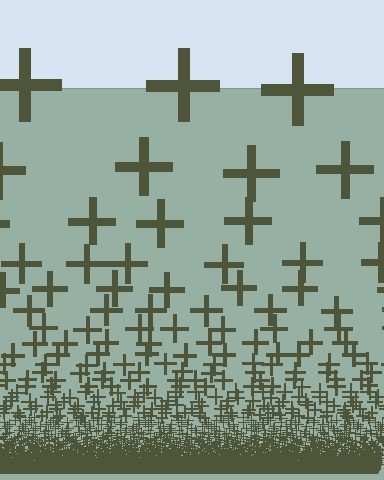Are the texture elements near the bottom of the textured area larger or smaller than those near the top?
Smaller. The gradient is inverted — elements near the bottom are smaller and denser.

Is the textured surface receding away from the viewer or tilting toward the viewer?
The surface appears to tilt toward the viewer. Texture elements get larger and sparser toward the top.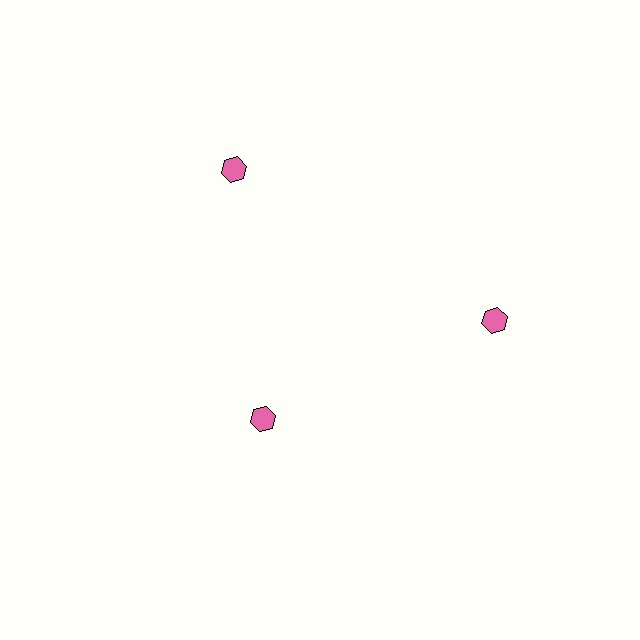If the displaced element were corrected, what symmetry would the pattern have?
It would have 3-fold rotational symmetry — the pattern would map onto itself every 120 degrees.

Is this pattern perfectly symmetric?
No. The 3 pink hexagons are arranged in a ring, but one element near the 7 o'clock position is pulled inward toward the center, breaking the 3-fold rotational symmetry.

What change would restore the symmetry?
The symmetry would be restored by moving it outward, back onto the ring so that all 3 hexagons sit at equal angles and equal distance from the center.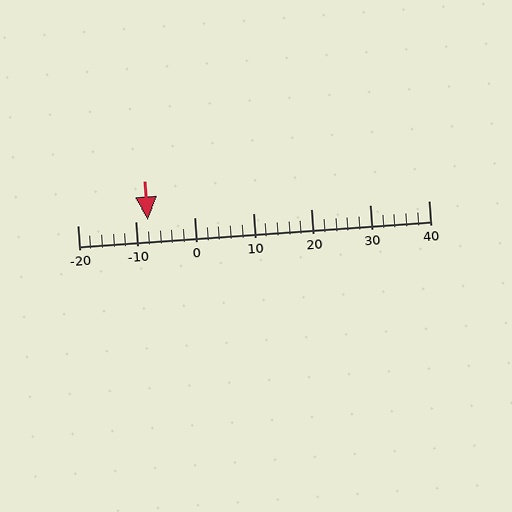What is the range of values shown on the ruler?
The ruler shows values from -20 to 40.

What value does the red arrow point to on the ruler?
The red arrow points to approximately -8.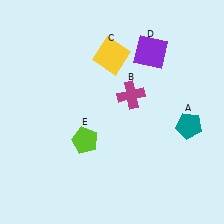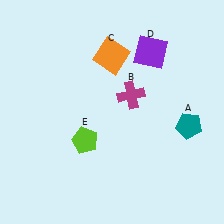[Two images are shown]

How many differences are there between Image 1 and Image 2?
There is 1 difference between the two images.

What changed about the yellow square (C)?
In Image 1, C is yellow. In Image 2, it changed to orange.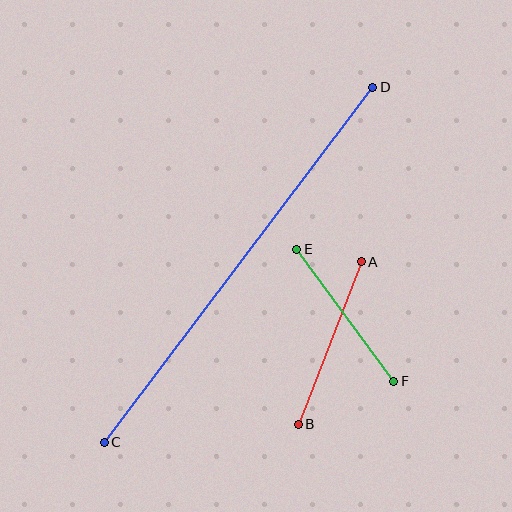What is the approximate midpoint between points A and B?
The midpoint is at approximately (330, 343) pixels.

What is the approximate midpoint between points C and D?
The midpoint is at approximately (239, 265) pixels.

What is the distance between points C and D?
The distance is approximately 445 pixels.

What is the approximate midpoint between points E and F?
The midpoint is at approximately (345, 315) pixels.